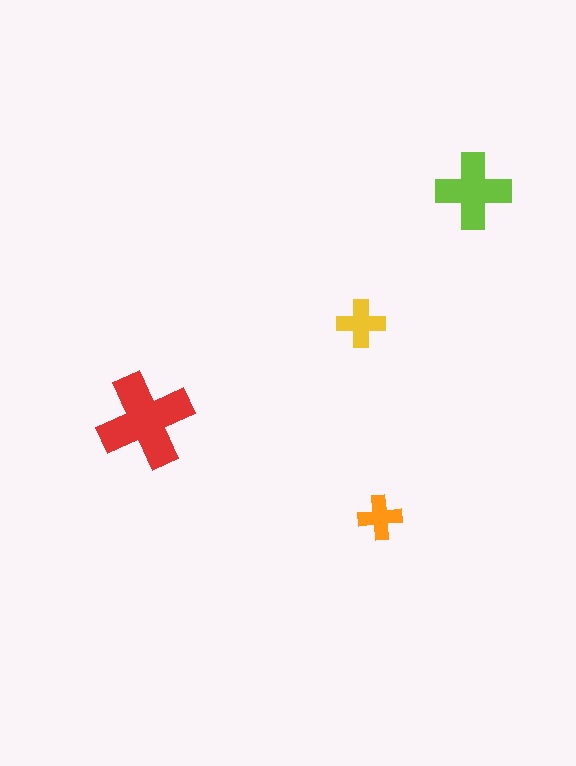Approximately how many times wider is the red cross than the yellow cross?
About 2 times wider.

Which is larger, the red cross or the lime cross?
The red one.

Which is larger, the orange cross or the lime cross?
The lime one.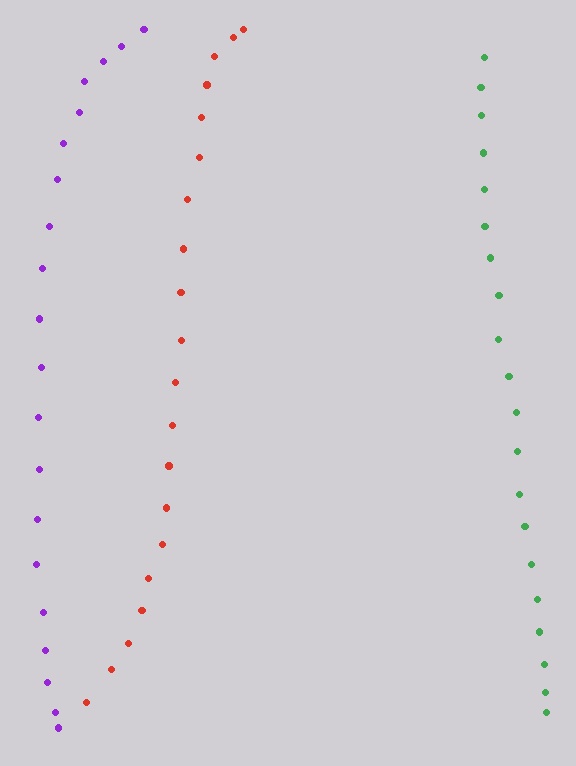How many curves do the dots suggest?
There are 3 distinct paths.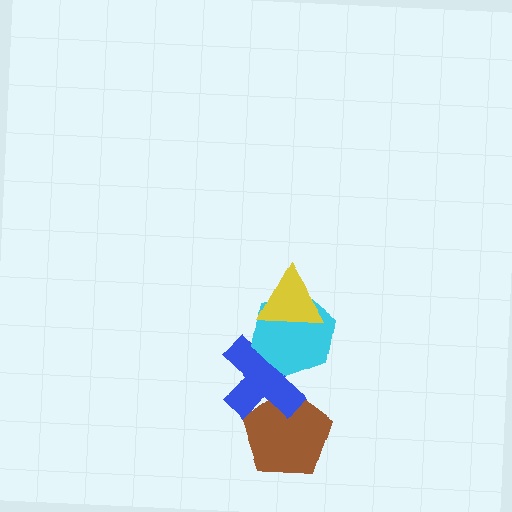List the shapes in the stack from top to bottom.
From top to bottom: the yellow triangle, the cyan hexagon, the blue cross, the brown pentagon.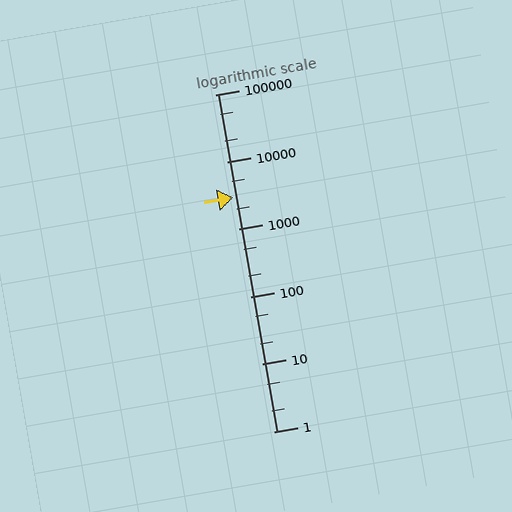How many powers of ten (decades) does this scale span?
The scale spans 5 decades, from 1 to 100000.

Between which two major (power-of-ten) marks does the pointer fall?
The pointer is between 1000 and 10000.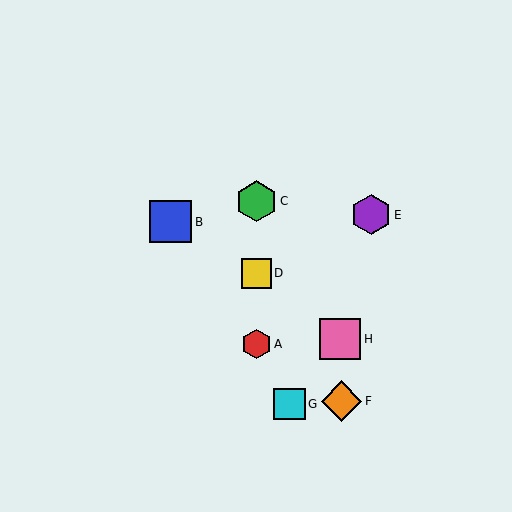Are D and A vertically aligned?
Yes, both are at x≈256.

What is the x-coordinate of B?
Object B is at x≈171.